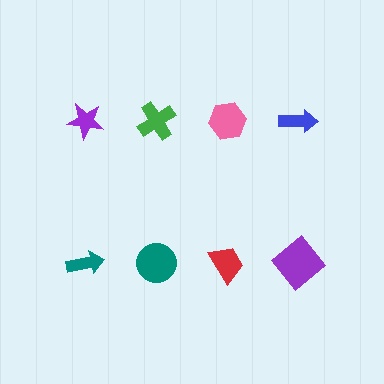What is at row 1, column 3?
A pink hexagon.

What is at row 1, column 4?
A blue arrow.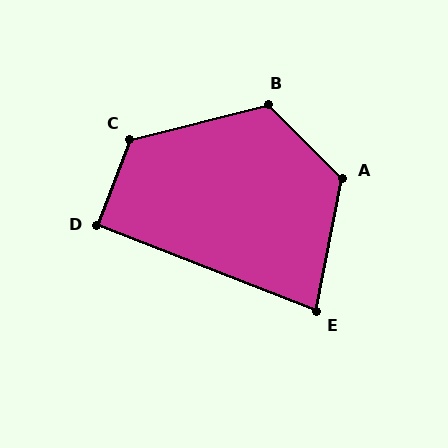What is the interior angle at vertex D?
Approximately 91 degrees (approximately right).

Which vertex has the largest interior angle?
C, at approximately 125 degrees.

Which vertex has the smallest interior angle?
E, at approximately 80 degrees.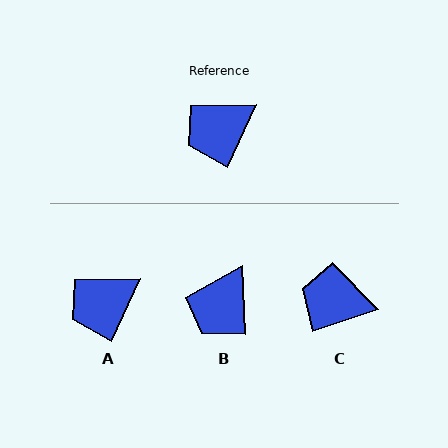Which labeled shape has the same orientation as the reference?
A.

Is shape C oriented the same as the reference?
No, it is off by about 46 degrees.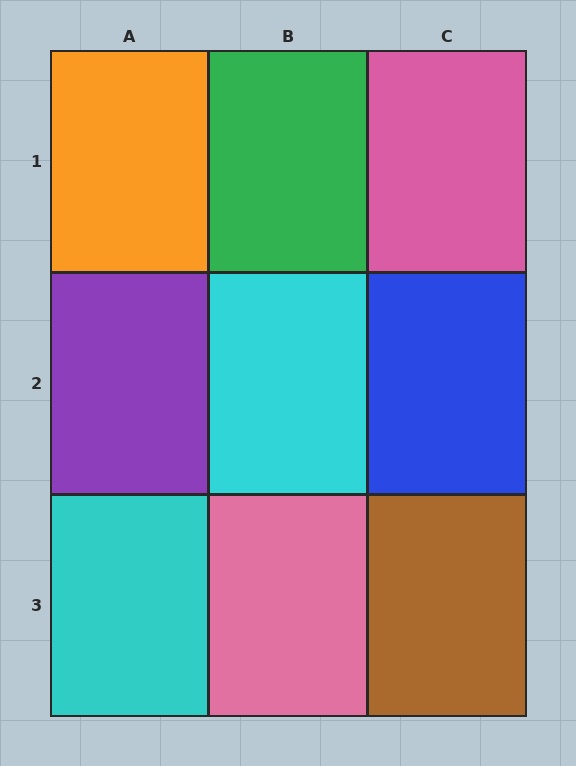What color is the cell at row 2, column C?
Blue.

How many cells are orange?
1 cell is orange.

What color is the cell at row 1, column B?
Green.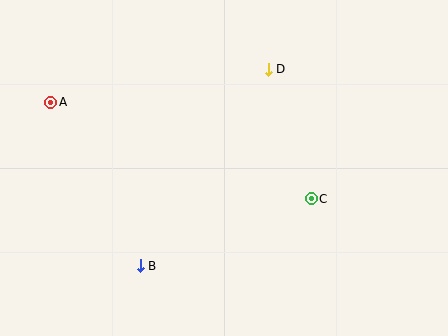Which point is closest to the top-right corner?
Point D is closest to the top-right corner.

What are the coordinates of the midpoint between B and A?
The midpoint between B and A is at (95, 184).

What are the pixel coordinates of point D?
Point D is at (268, 69).